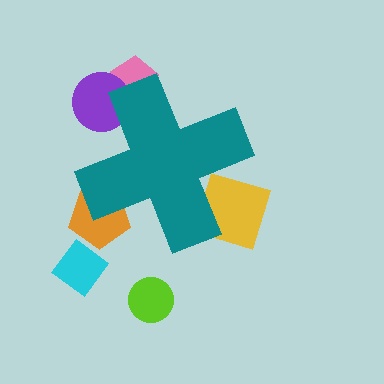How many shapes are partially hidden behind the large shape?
4 shapes are partially hidden.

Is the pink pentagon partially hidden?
Yes, the pink pentagon is partially hidden behind the teal cross.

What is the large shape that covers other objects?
A teal cross.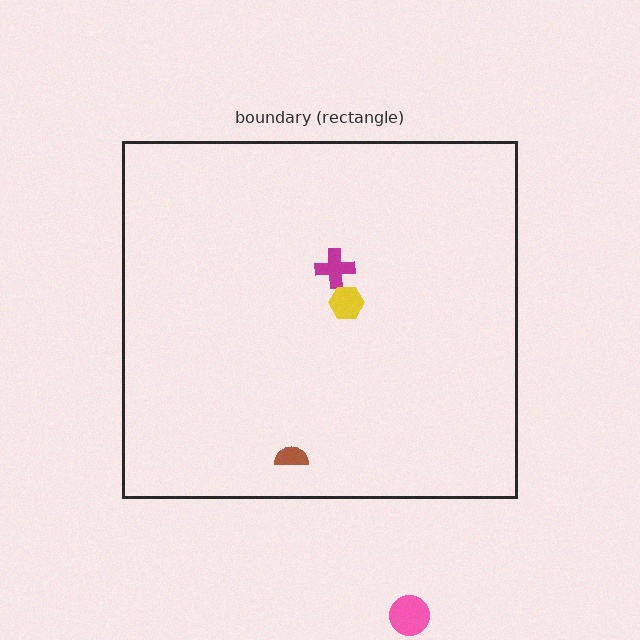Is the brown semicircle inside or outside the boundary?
Inside.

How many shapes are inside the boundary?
3 inside, 1 outside.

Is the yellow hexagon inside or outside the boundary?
Inside.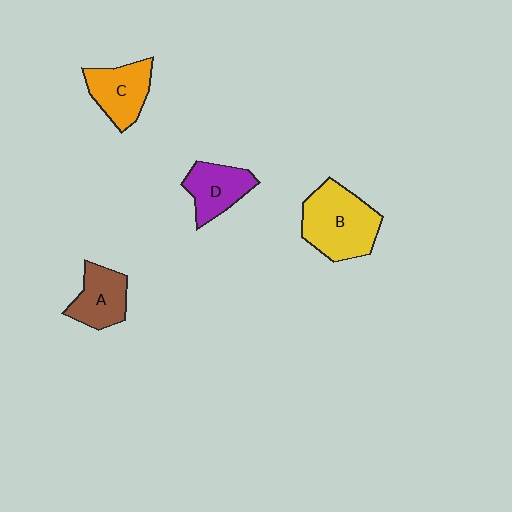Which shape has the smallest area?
Shape A (brown).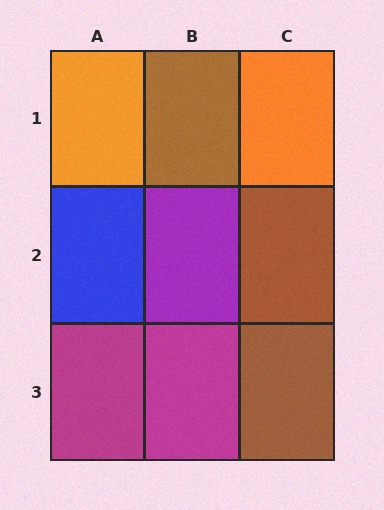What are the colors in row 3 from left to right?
Magenta, magenta, brown.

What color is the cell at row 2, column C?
Brown.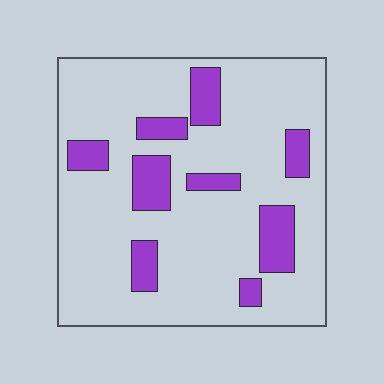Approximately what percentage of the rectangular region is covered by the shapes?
Approximately 20%.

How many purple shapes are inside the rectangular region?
9.